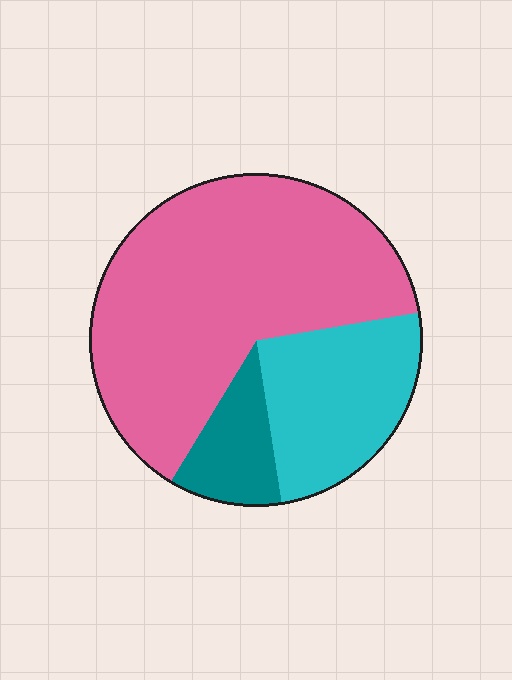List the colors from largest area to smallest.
From largest to smallest: pink, cyan, teal.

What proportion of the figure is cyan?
Cyan covers around 25% of the figure.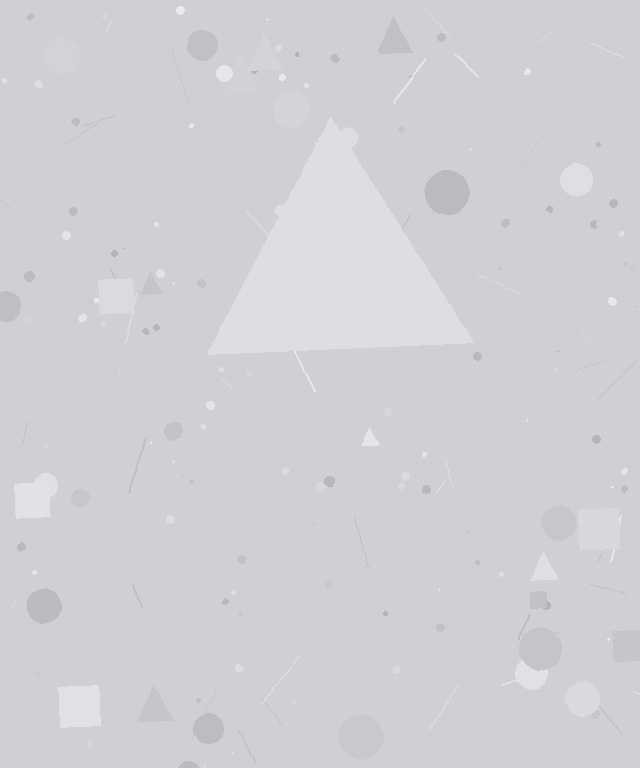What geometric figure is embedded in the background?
A triangle is embedded in the background.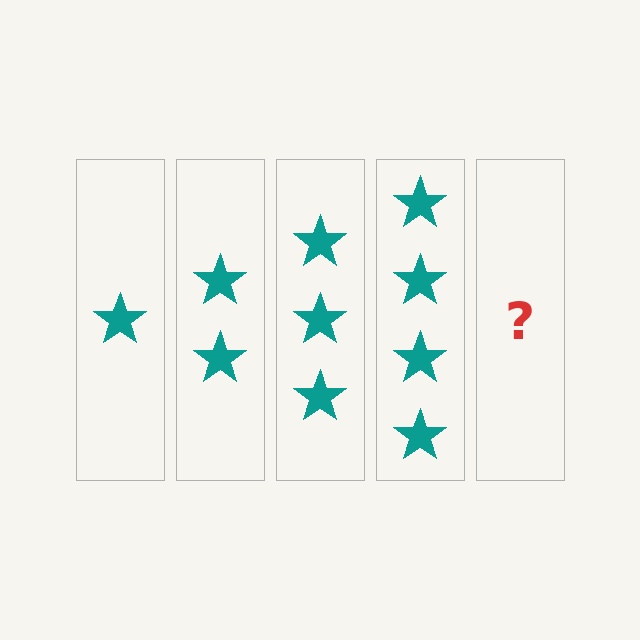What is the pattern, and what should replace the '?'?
The pattern is that each step adds one more star. The '?' should be 5 stars.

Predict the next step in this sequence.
The next step is 5 stars.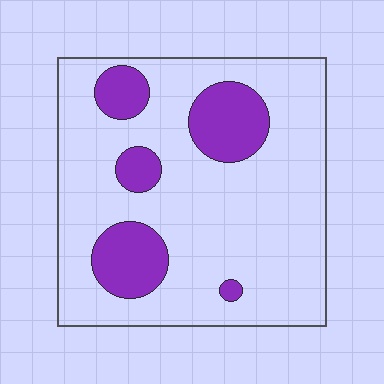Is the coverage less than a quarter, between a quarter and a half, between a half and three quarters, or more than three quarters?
Less than a quarter.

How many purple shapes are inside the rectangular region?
5.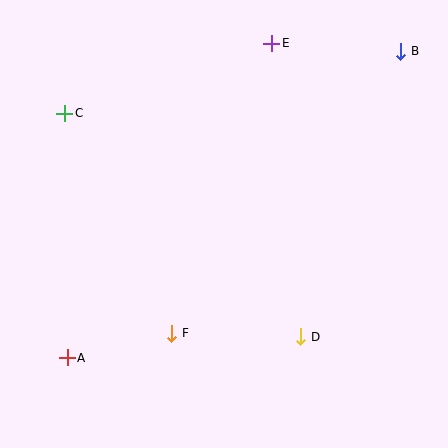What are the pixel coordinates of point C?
Point C is at (65, 113).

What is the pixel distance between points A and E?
The distance between A and E is 375 pixels.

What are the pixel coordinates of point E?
Point E is at (271, 43).